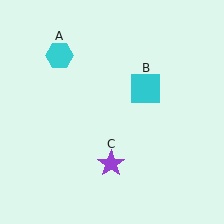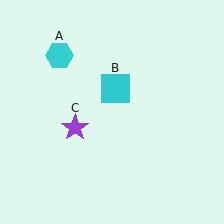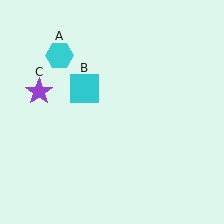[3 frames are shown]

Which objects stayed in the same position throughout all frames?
Cyan hexagon (object A) remained stationary.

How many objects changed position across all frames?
2 objects changed position: cyan square (object B), purple star (object C).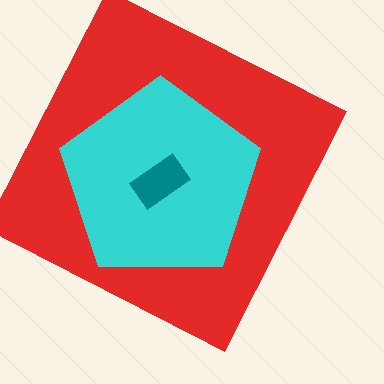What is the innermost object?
The teal rectangle.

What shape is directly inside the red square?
The cyan pentagon.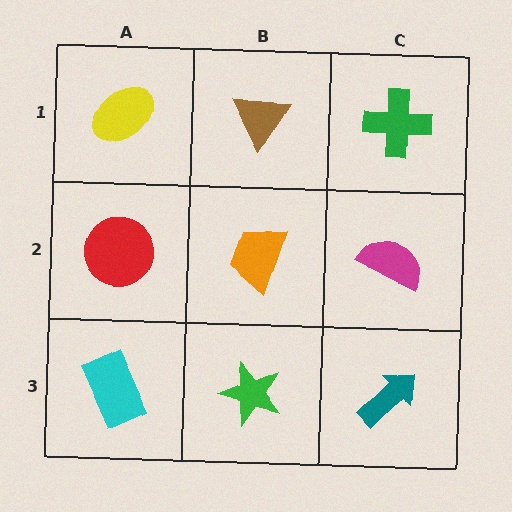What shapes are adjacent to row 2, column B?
A brown triangle (row 1, column B), a green star (row 3, column B), a red circle (row 2, column A), a magenta semicircle (row 2, column C).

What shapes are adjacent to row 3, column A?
A red circle (row 2, column A), a green star (row 3, column B).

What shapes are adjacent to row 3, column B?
An orange trapezoid (row 2, column B), a cyan rectangle (row 3, column A), a teal arrow (row 3, column C).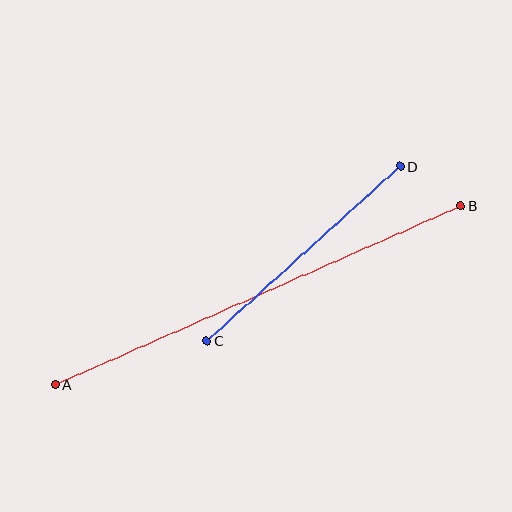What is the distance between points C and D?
The distance is approximately 260 pixels.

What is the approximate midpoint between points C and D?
The midpoint is at approximately (304, 253) pixels.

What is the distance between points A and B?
The distance is approximately 443 pixels.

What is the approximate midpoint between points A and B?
The midpoint is at approximately (258, 295) pixels.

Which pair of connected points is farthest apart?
Points A and B are farthest apart.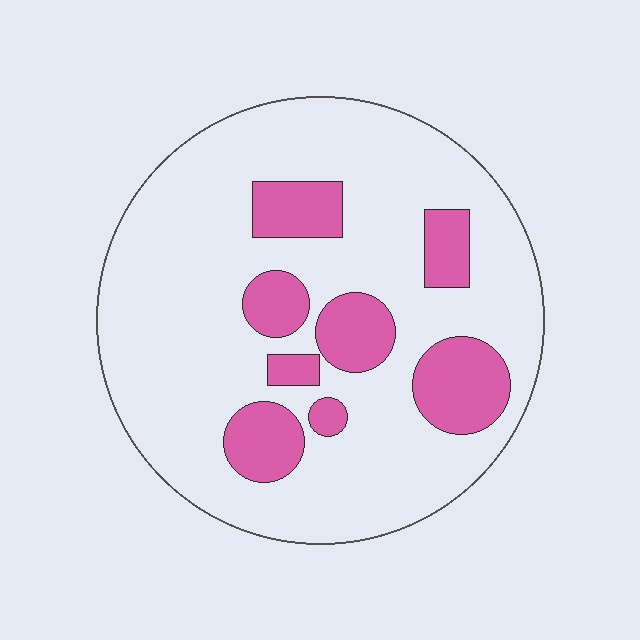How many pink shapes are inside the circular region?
8.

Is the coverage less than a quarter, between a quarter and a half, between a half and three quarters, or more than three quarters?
Less than a quarter.